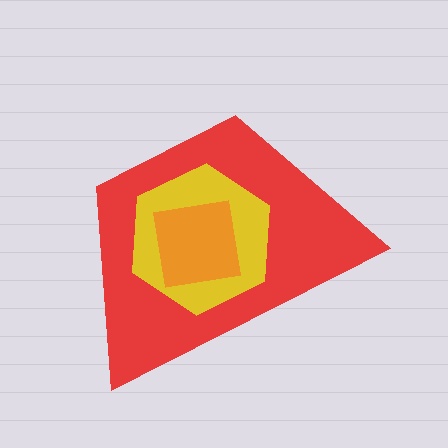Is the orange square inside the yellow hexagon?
Yes.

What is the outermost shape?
The red trapezoid.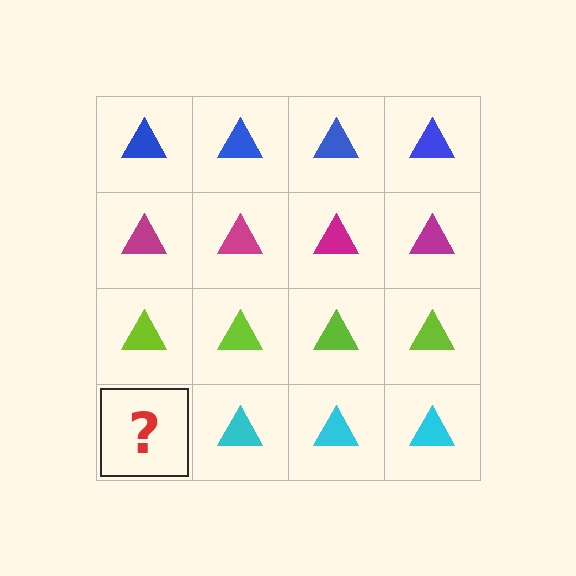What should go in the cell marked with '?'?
The missing cell should contain a cyan triangle.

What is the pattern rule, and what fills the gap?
The rule is that each row has a consistent color. The gap should be filled with a cyan triangle.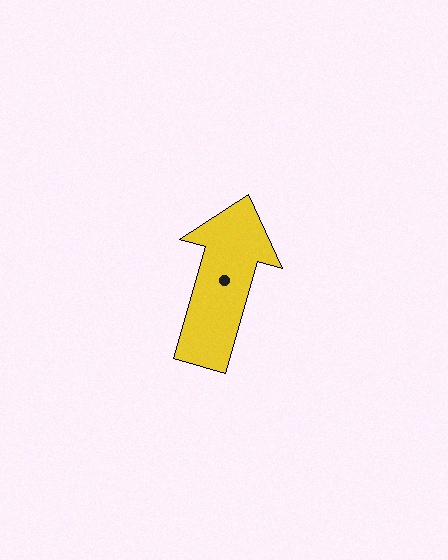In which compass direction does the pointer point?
North.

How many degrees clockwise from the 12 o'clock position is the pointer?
Approximately 16 degrees.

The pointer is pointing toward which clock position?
Roughly 1 o'clock.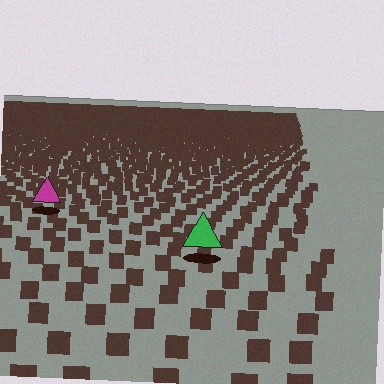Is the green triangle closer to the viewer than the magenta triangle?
Yes. The green triangle is closer — you can tell from the texture gradient: the ground texture is coarser near it.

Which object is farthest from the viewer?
The magenta triangle is farthest from the viewer. It appears smaller and the ground texture around it is denser.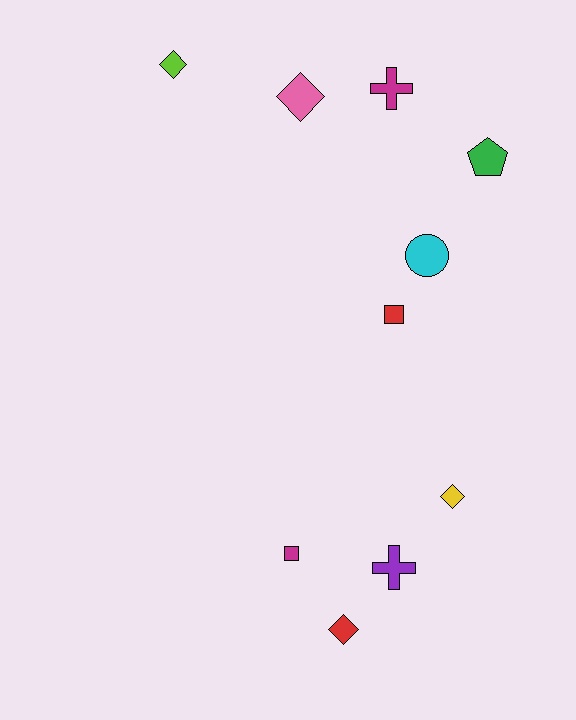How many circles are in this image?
There is 1 circle.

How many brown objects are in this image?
There are no brown objects.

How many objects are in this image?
There are 10 objects.